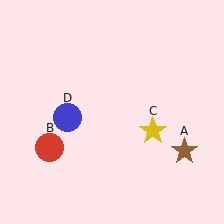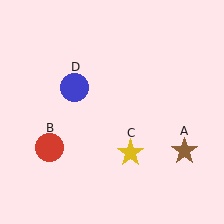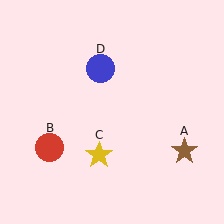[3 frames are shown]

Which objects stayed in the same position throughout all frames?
Brown star (object A) and red circle (object B) remained stationary.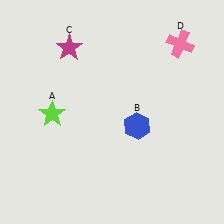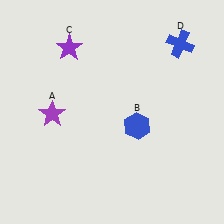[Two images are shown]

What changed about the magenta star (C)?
In Image 1, C is magenta. In Image 2, it changed to purple.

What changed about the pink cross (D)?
In Image 1, D is pink. In Image 2, it changed to blue.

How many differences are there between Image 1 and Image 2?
There are 3 differences between the two images.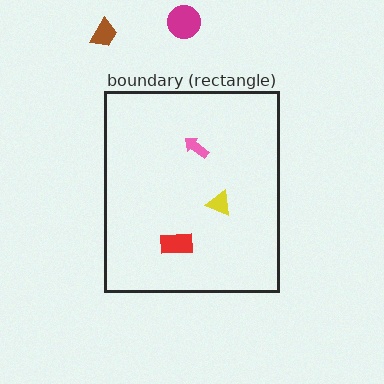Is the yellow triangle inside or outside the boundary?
Inside.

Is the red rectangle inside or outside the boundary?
Inside.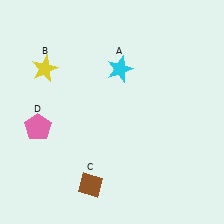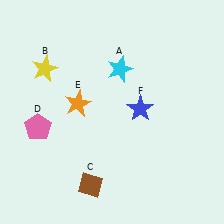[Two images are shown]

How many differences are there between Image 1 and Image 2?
There are 2 differences between the two images.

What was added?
An orange star (E), a blue star (F) were added in Image 2.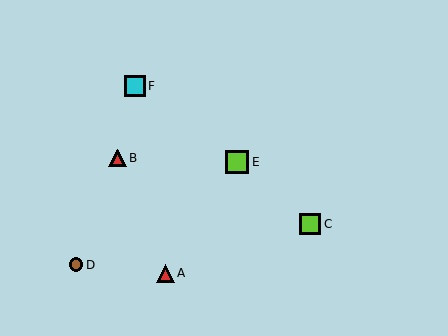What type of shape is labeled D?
Shape D is a brown circle.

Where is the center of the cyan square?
The center of the cyan square is at (135, 86).